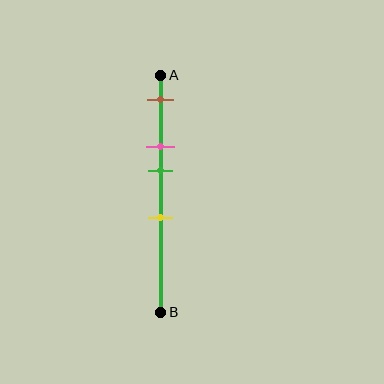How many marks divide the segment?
There are 4 marks dividing the segment.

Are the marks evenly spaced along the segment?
No, the marks are not evenly spaced.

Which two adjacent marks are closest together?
The pink and green marks are the closest adjacent pair.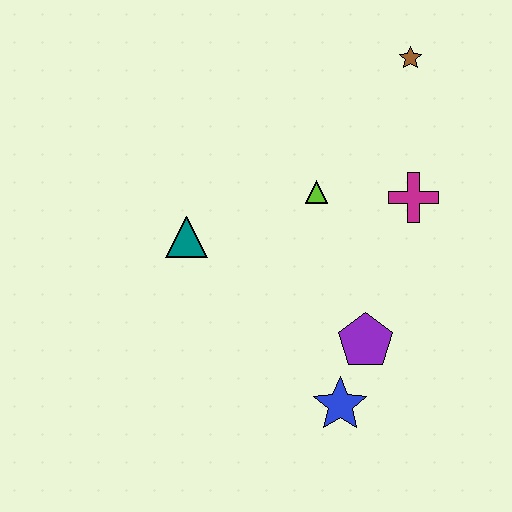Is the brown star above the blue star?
Yes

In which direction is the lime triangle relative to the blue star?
The lime triangle is above the blue star.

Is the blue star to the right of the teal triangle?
Yes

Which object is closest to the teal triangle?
The lime triangle is closest to the teal triangle.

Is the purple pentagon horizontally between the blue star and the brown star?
Yes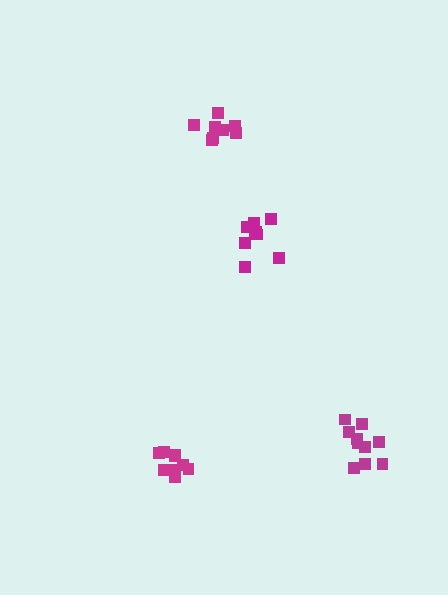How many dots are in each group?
Group 1: 10 dots, Group 2: 9 dots, Group 3: 8 dots, Group 4: 9 dots (36 total).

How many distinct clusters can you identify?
There are 4 distinct clusters.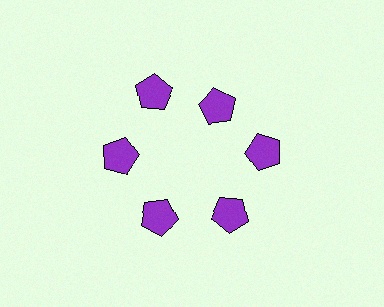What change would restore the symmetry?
The symmetry would be restored by moving it outward, back onto the ring so that all 6 pentagons sit at equal angles and equal distance from the center.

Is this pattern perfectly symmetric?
No. The 6 purple pentagons are arranged in a ring, but one element near the 1 o'clock position is pulled inward toward the center, breaking the 6-fold rotational symmetry.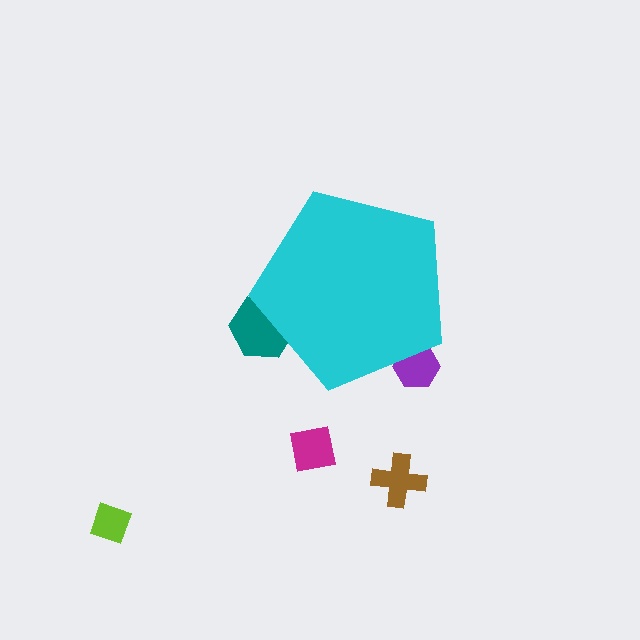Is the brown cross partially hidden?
No, the brown cross is fully visible.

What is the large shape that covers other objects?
A cyan pentagon.